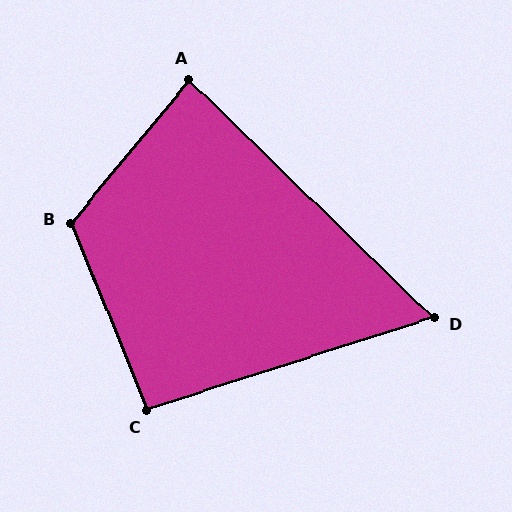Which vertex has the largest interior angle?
B, at approximately 118 degrees.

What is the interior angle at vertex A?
Approximately 85 degrees (approximately right).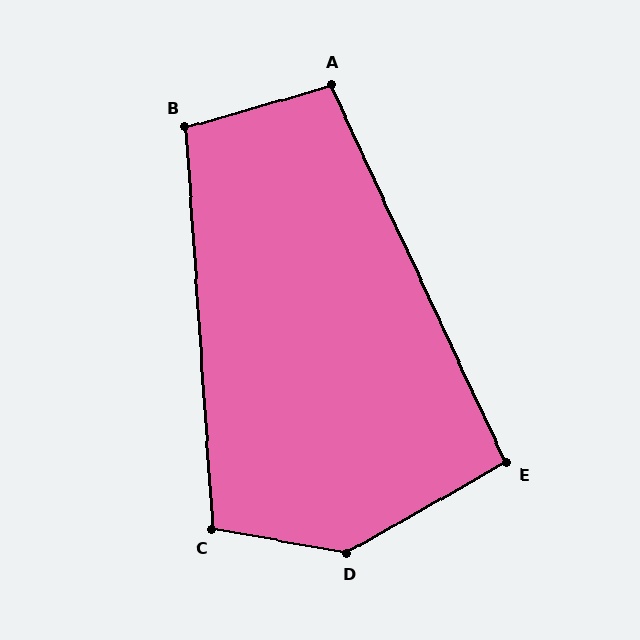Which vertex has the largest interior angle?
D, at approximately 140 degrees.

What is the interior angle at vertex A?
Approximately 99 degrees (obtuse).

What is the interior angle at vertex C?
Approximately 104 degrees (obtuse).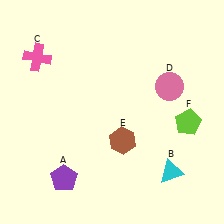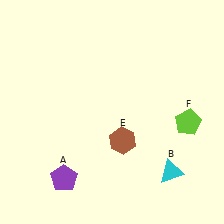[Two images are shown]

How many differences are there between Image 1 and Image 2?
There are 2 differences between the two images.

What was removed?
The pink cross (C), the pink circle (D) were removed in Image 2.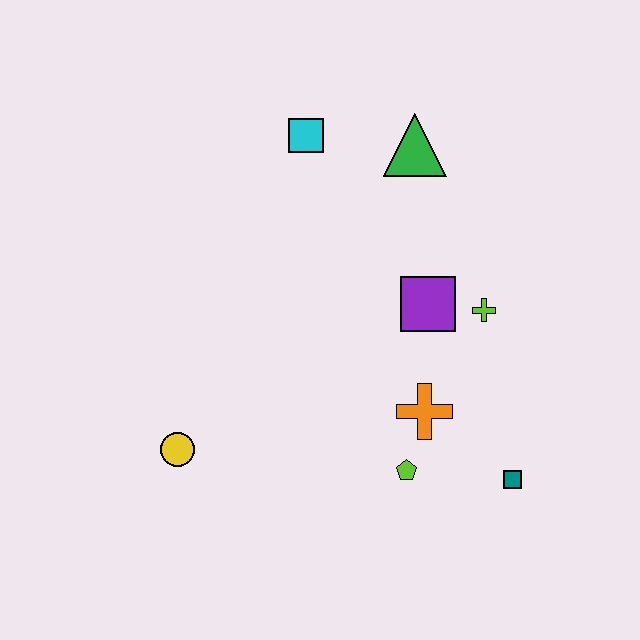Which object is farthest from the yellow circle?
The green triangle is farthest from the yellow circle.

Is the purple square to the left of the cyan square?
No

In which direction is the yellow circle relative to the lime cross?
The yellow circle is to the left of the lime cross.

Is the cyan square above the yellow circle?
Yes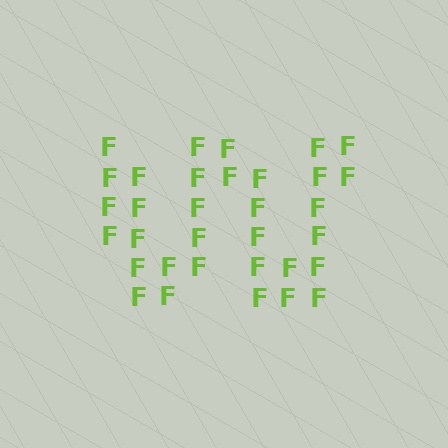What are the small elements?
The small elements are letter F's.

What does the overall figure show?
The overall figure shows the letter W.